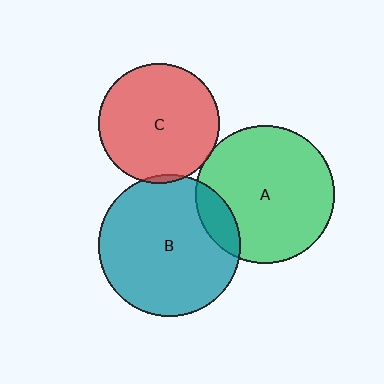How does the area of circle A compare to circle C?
Approximately 1.3 times.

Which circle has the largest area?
Circle B (teal).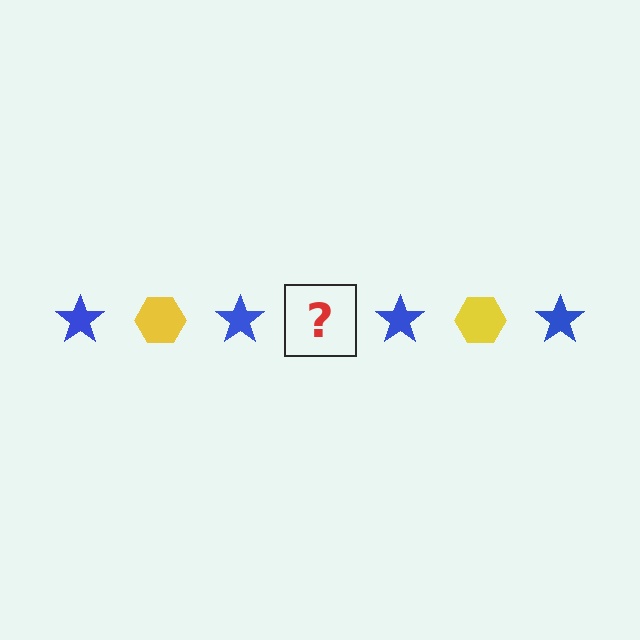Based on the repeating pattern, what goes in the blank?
The blank should be a yellow hexagon.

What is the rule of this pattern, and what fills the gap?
The rule is that the pattern alternates between blue star and yellow hexagon. The gap should be filled with a yellow hexagon.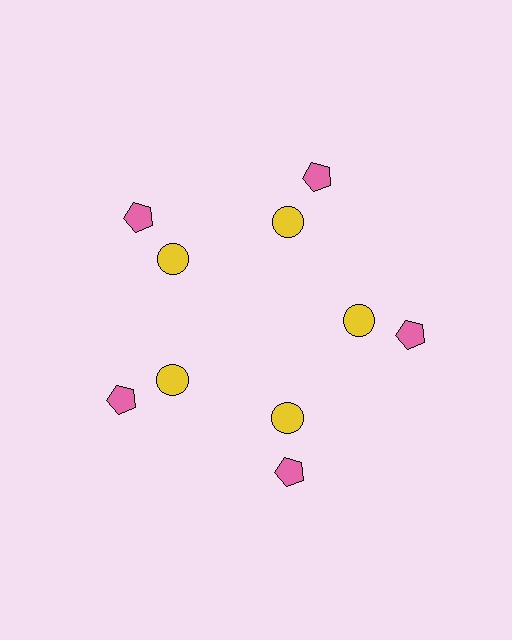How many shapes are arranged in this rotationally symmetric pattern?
There are 10 shapes, arranged in 5 groups of 2.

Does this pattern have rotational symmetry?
Yes, this pattern has 5-fold rotational symmetry. It looks the same after rotating 72 degrees around the center.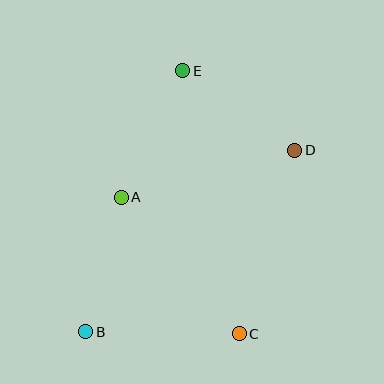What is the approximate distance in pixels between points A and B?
The distance between A and B is approximately 139 pixels.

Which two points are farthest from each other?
Points B and E are farthest from each other.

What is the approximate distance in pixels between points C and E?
The distance between C and E is approximately 269 pixels.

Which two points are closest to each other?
Points D and E are closest to each other.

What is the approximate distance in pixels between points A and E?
The distance between A and E is approximately 141 pixels.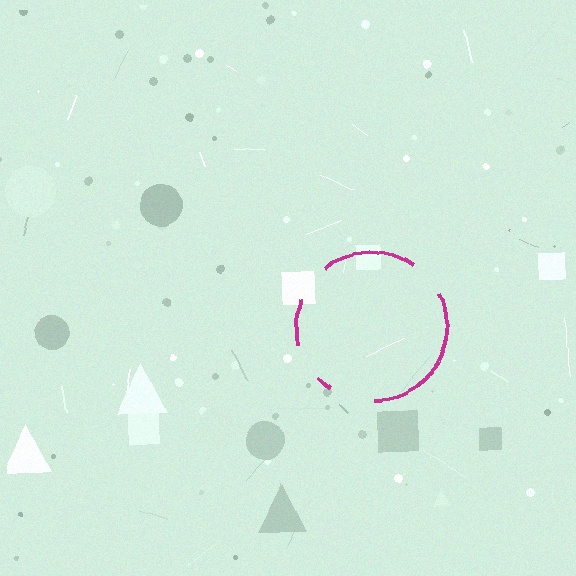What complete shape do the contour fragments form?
The contour fragments form a circle.